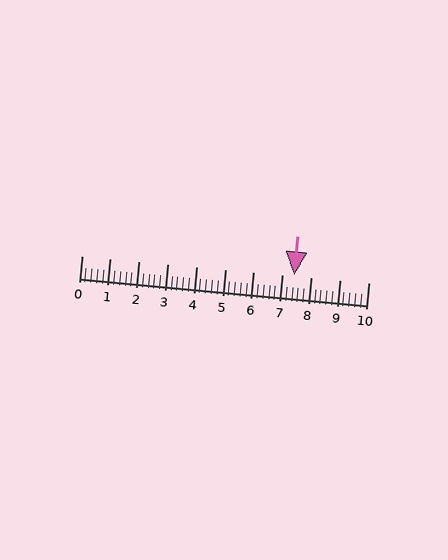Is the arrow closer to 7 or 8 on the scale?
The arrow is closer to 7.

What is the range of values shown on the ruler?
The ruler shows values from 0 to 10.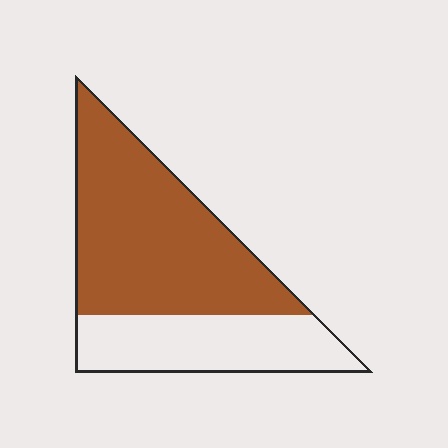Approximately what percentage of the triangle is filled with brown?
Approximately 65%.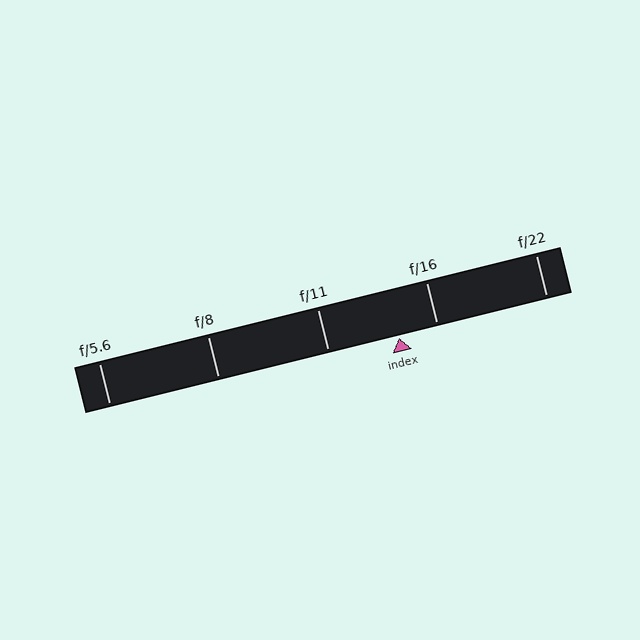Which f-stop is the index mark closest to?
The index mark is closest to f/16.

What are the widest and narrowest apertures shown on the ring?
The widest aperture shown is f/5.6 and the narrowest is f/22.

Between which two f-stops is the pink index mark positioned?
The index mark is between f/11 and f/16.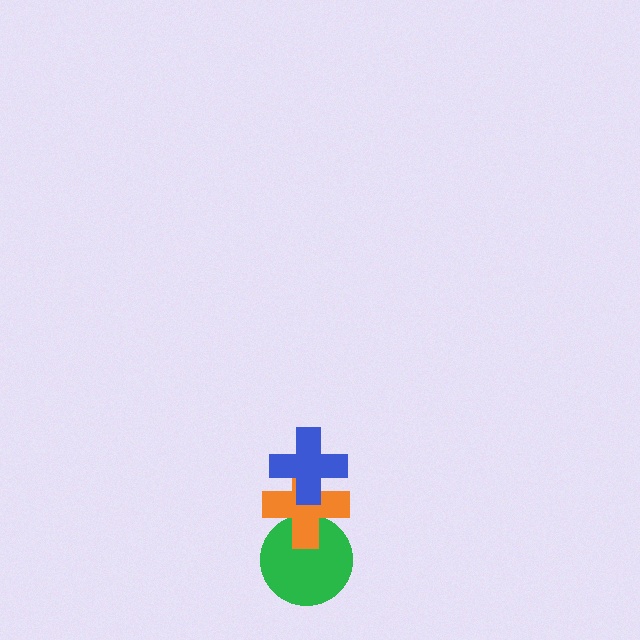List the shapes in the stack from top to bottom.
From top to bottom: the blue cross, the orange cross, the green circle.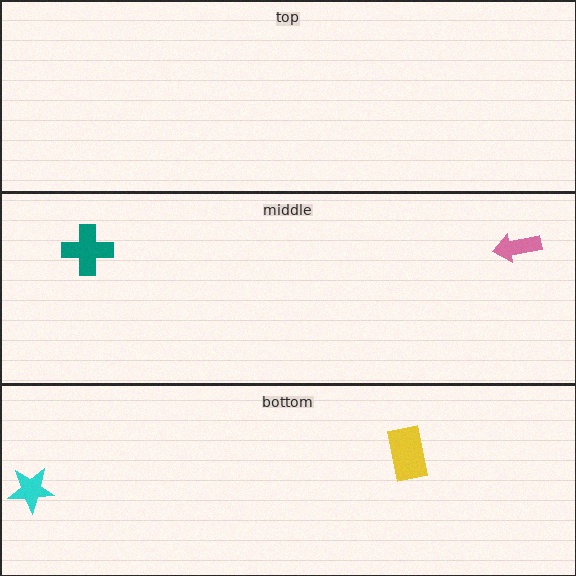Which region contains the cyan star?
The bottom region.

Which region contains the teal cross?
The middle region.